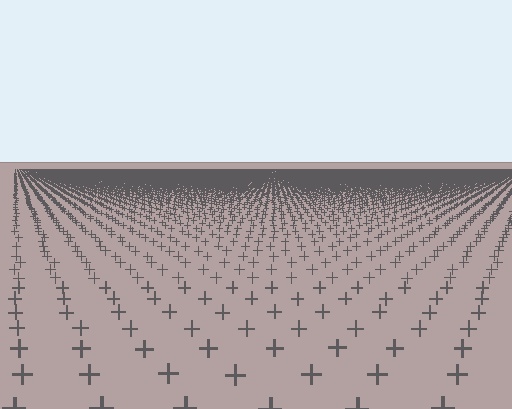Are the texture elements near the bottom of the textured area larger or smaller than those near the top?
Larger. Near the bottom, elements are closer to the viewer and appear at a bigger on-screen size.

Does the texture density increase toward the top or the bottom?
Density increases toward the top.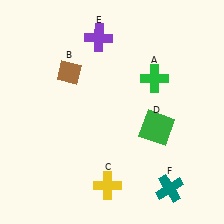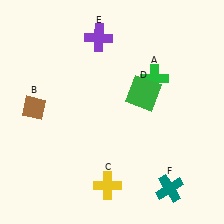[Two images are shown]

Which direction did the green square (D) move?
The green square (D) moved up.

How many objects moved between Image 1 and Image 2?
2 objects moved between the two images.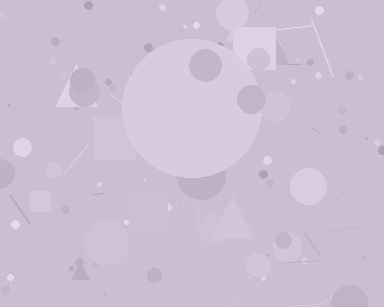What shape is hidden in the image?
A circle is hidden in the image.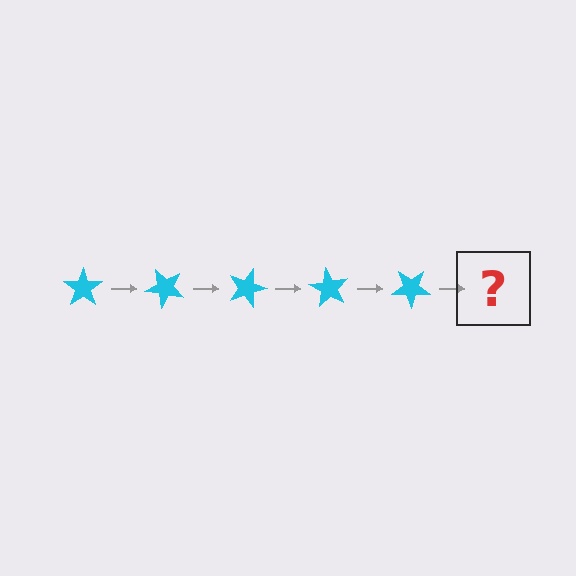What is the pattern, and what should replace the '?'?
The pattern is that the star rotates 45 degrees each step. The '?' should be a cyan star rotated 225 degrees.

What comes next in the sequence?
The next element should be a cyan star rotated 225 degrees.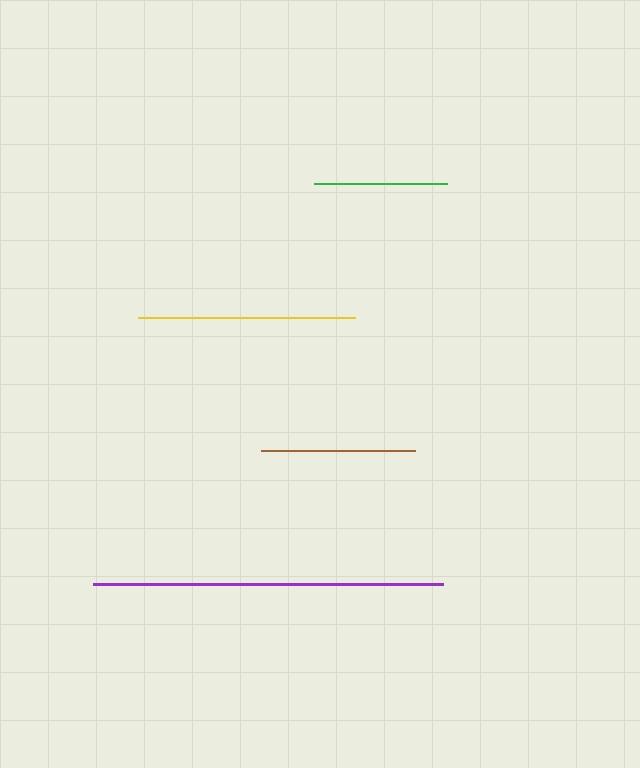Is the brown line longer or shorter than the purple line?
The purple line is longer than the brown line.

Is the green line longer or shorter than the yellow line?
The yellow line is longer than the green line.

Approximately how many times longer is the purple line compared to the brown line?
The purple line is approximately 2.3 times the length of the brown line.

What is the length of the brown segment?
The brown segment is approximately 154 pixels long.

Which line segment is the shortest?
The green line is the shortest at approximately 132 pixels.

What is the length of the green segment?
The green segment is approximately 132 pixels long.